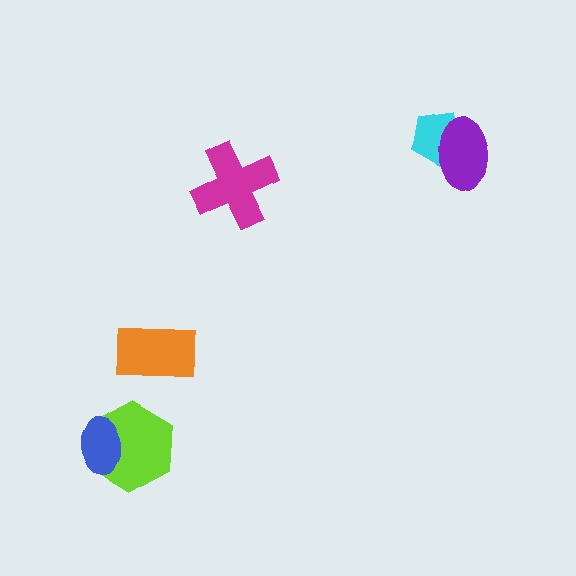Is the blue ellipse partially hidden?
No, no other shape covers it.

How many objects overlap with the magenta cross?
0 objects overlap with the magenta cross.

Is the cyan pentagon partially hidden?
Yes, it is partially covered by another shape.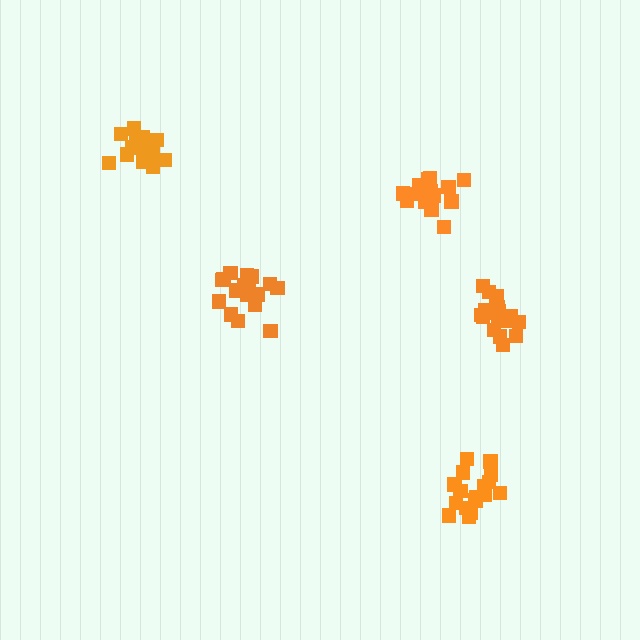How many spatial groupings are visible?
There are 5 spatial groupings.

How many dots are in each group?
Group 1: 18 dots, Group 2: 16 dots, Group 3: 17 dots, Group 4: 17 dots, Group 5: 17 dots (85 total).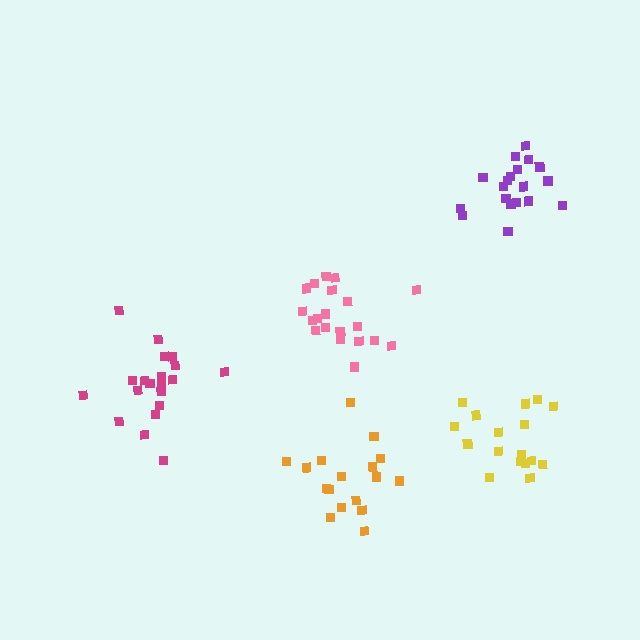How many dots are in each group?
Group 1: 17 dots, Group 2: 21 dots, Group 3: 17 dots, Group 4: 20 dots, Group 5: 19 dots (94 total).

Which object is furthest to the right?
The purple cluster is rightmost.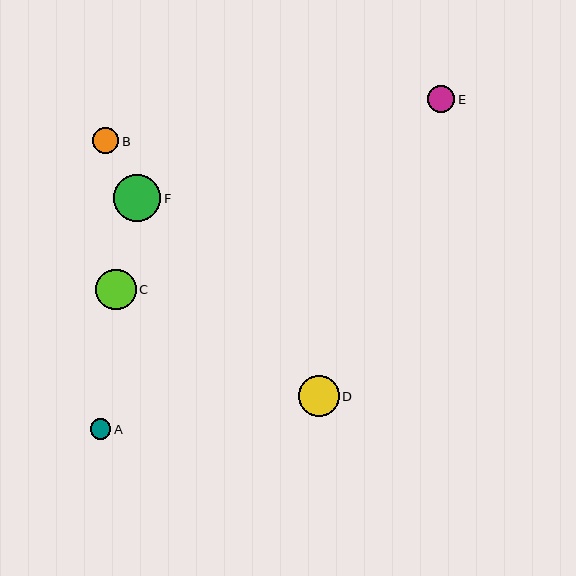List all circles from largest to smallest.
From largest to smallest: F, D, C, E, B, A.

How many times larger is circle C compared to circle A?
Circle C is approximately 1.9 times the size of circle A.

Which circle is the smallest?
Circle A is the smallest with a size of approximately 21 pixels.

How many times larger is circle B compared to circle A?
Circle B is approximately 1.3 times the size of circle A.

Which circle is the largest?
Circle F is the largest with a size of approximately 47 pixels.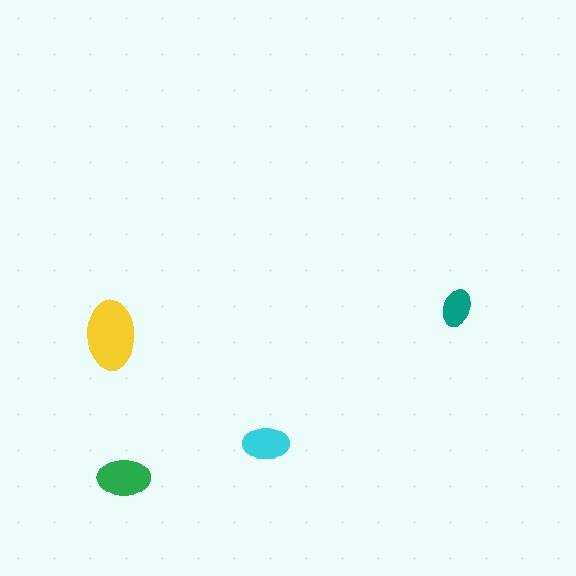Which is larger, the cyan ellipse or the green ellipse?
The green one.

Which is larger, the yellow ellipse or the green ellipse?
The yellow one.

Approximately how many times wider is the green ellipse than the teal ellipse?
About 1.5 times wider.